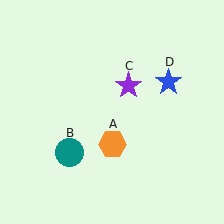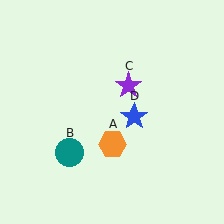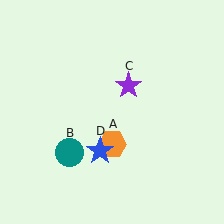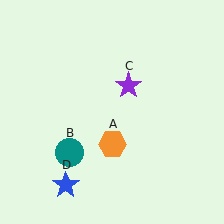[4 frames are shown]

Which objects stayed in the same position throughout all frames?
Orange hexagon (object A) and teal circle (object B) and purple star (object C) remained stationary.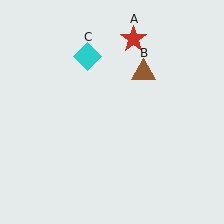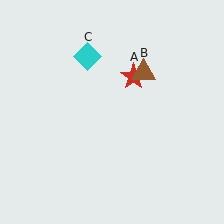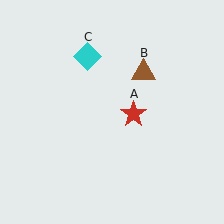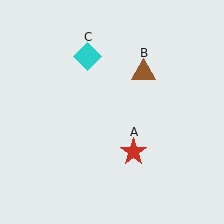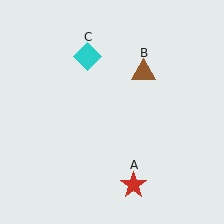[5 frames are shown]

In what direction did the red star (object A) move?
The red star (object A) moved down.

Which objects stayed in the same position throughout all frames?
Brown triangle (object B) and cyan diamond (object C) remained stationary.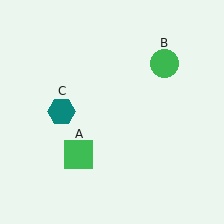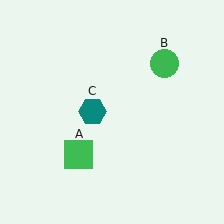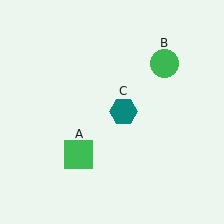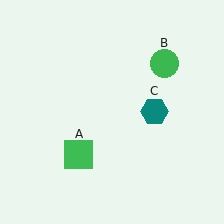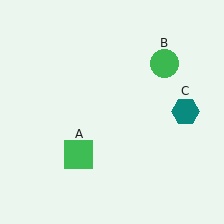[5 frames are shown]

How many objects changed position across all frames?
1 object changed position: teal hexagon (object C).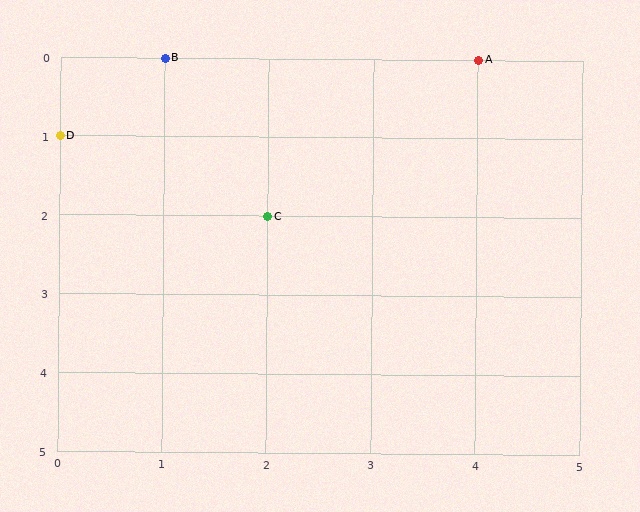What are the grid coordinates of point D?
Point D is at grid coordinates (0, 1).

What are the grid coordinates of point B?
Point B is at grid coordinates (1, 0).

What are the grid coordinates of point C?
Point C is at grid coordinates (2, 2).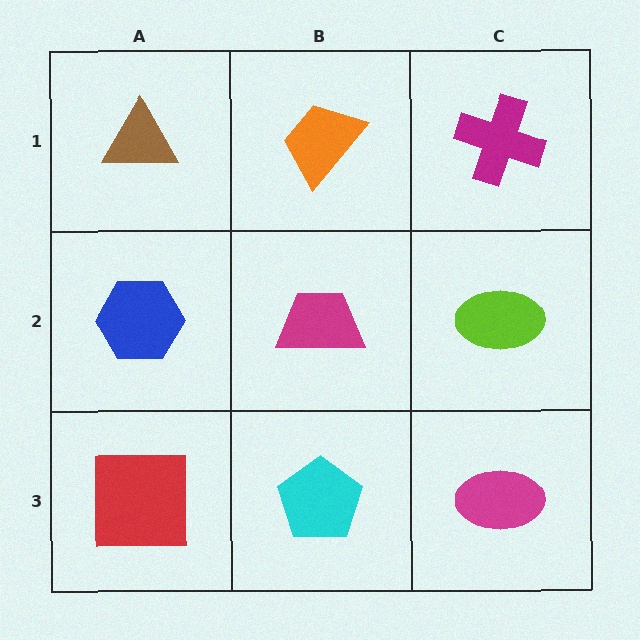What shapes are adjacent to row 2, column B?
An orange trapezoid (row 1, column B), a cyan pentagon (row 3, column B), a blue hexagon (row 2, column A), a lime ellipse (row 2, column C).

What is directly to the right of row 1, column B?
A magenta cross.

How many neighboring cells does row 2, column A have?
3.